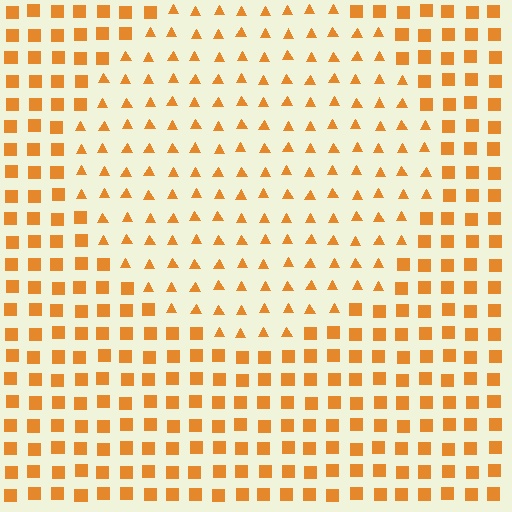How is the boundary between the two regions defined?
The boundary is defined by a change in element shape: triangles inside vs. squares outside. All elements share the same color and spacing.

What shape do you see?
I see a circle.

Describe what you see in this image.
The image is filled with small orange elements arranged in a uniform grid. A circle-shaped region contains triangles, while the surrounding area contains squares. The boundary is defined purely by the change in element shape.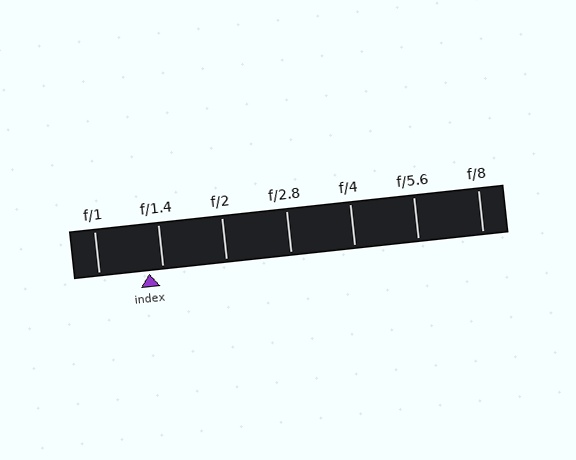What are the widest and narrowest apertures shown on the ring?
The widest aperture shown is f/1 and the narrowest is f/8.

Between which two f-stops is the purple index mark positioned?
The index mark is between f/1 and f/1.4.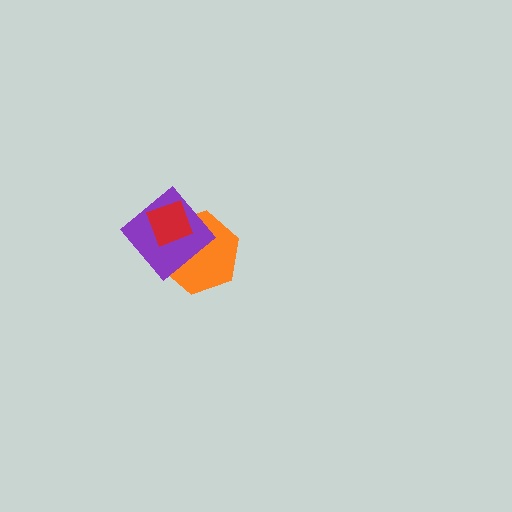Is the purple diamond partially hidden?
Yes, it is partially covered by another shape.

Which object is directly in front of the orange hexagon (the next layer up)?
The purple diamond is directly in front of the orange hexagon.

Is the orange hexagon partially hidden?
Yes, it is partially covered by another shape.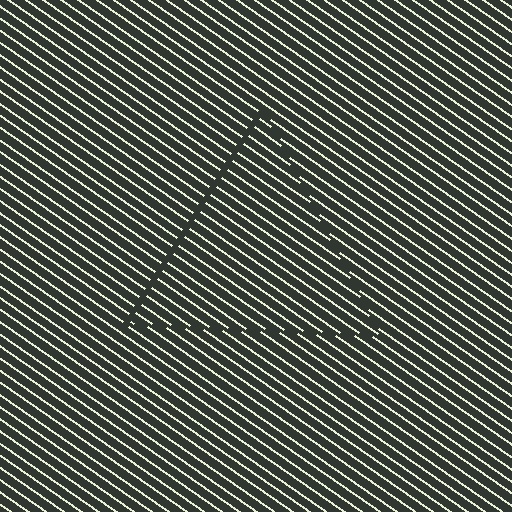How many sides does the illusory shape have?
3 sides — the line-ends trace a triangle.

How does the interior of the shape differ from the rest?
The interior of the shape contains the same grating, shifted by half a period — the contour is defined by the phase discontinuity where line-ends from the inner and outer gratings abut.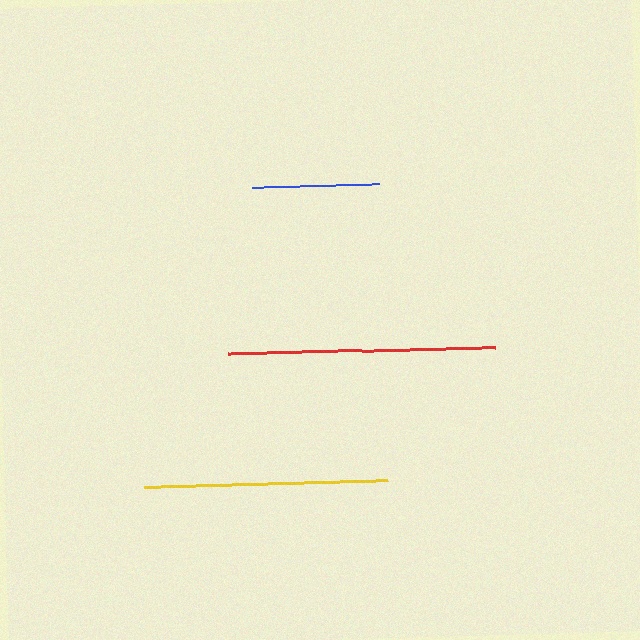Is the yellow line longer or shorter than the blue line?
The yellow line is longer than the blue line.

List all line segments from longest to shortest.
From longest to shortest: red, yellow, blue.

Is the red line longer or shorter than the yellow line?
The red line is longer than the yellow line.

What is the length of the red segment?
The red segment is approximately 267 pixels long.